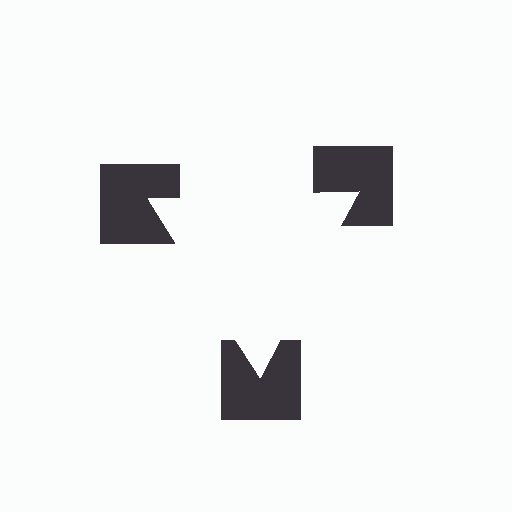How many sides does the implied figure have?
3 sides.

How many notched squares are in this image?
There are 3 — one at each vertex of the illusory triangle.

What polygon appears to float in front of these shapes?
An illusory triangle — its edges are inferred from the aligned wedge cuts in the notched squares, not physically drawn.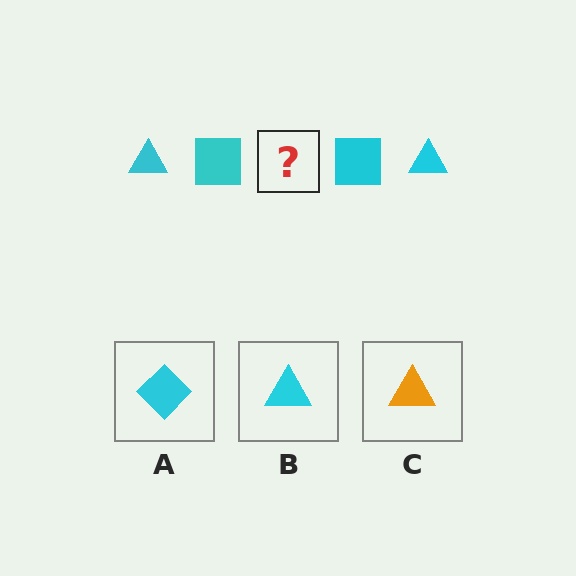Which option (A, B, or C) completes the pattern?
B.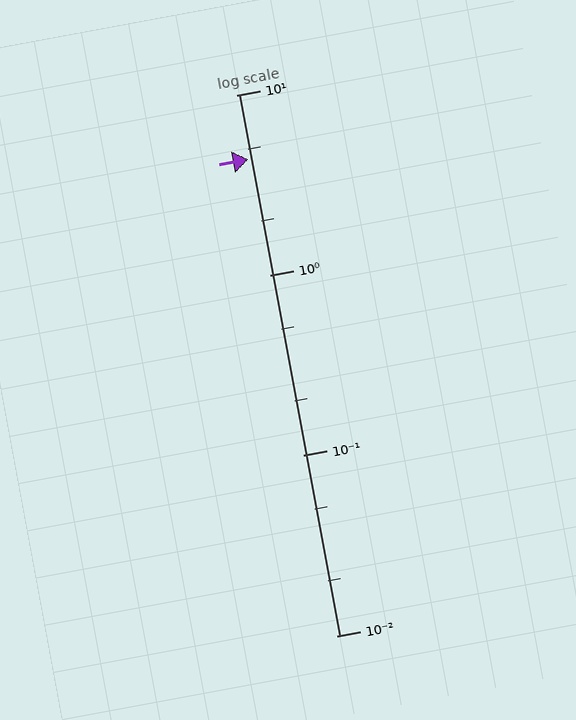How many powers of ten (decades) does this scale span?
The scale spans 3 decades, from 0.01 to 10.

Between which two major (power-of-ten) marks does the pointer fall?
The pointer is between 1 and 10.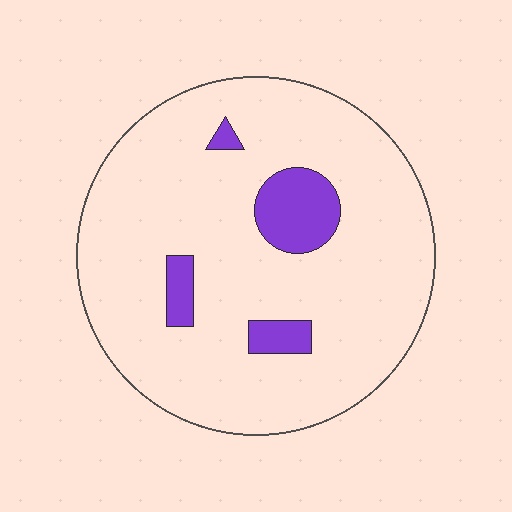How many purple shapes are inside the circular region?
4.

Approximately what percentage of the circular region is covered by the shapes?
Approximately 10%.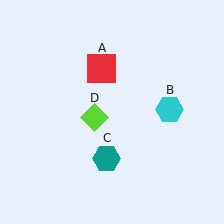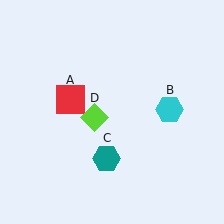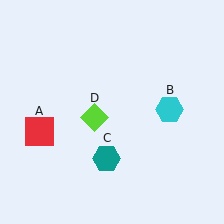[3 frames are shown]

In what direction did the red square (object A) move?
The red square (object A) moved down and to the left.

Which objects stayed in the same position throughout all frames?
Cyan hexagon (object B) and teal hexagon (object C) and lime diamond (object D) remained stationary.